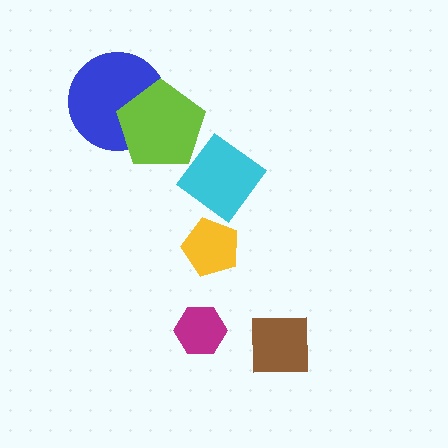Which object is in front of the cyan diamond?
The lime pentagon is in front of the cyan diamond.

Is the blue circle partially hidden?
Yes, it is partially covered by another shape.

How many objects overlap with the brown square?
0 objects overlap with the brown square.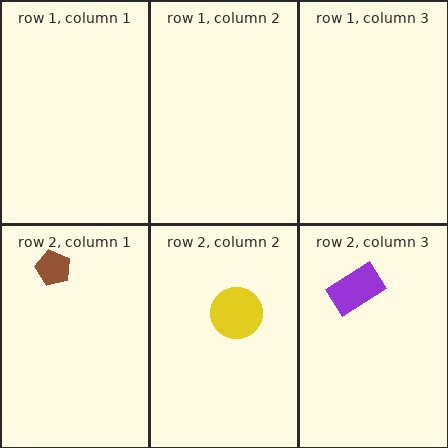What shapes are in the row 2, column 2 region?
The yellow circle.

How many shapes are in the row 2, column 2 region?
1.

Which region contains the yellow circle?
The row 2, column 2 region.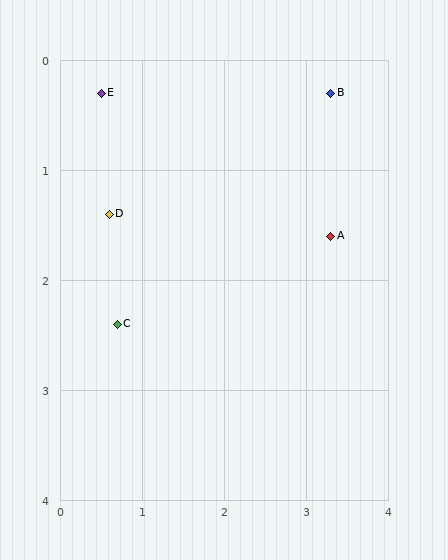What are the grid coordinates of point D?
Point D is at approximately (0.6, 1.4).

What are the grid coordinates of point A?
Point A is at approximately (3.3, 1.6).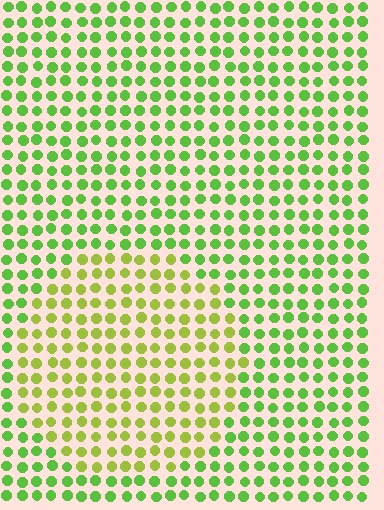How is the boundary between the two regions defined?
The boundary is defined purely by a slight shift in hue (about 30 degrees). Spacing, size, and orientation are identical on both sides.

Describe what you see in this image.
The image is filled with small lime elements in a uniform arrangement. A circle-shaped region is visible where the elements are tinted to a slightly different hue, forming a subtle color boundary.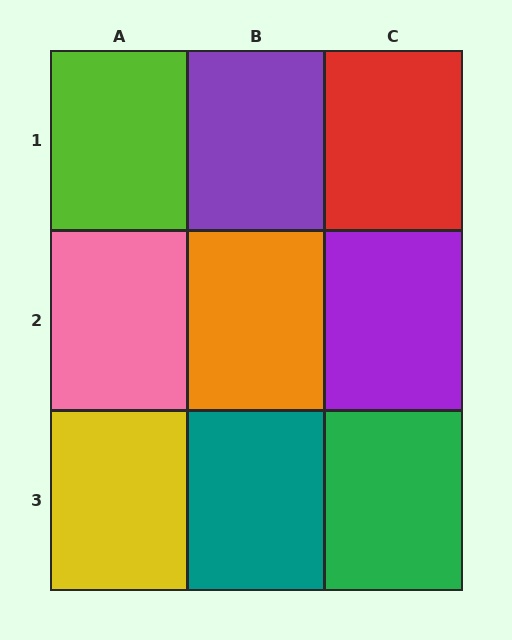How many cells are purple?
2 cells are purple.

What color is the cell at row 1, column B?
Purple.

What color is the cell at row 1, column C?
Red.